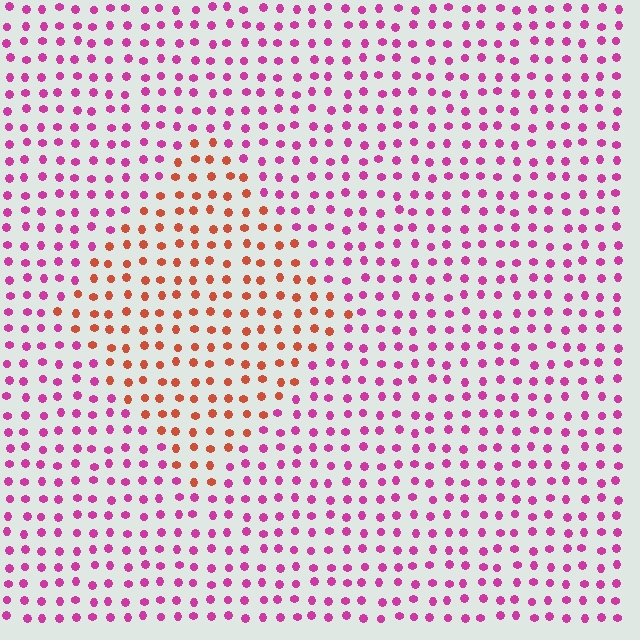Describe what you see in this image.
The image is filled with small magenta elements in a uniform arrangement. A diamond-shaped region is visible where the elements are tinted to a slightly different hue, forming a subtle color boundary.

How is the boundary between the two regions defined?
The boundary is defined purely by a slight shift in hue (about 52 degrees). Spacing, size, and orientation are identical on both sides.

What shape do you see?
I see a diamond.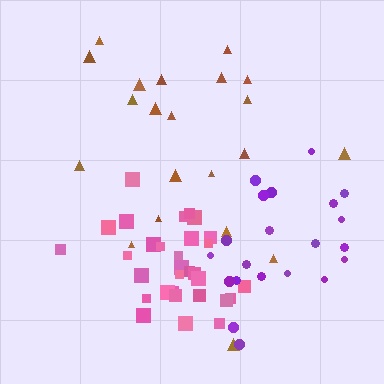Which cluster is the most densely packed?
Pink.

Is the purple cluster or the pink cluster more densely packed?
Pink.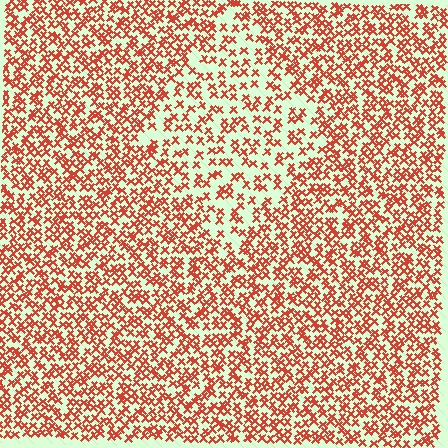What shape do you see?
I see a diamond.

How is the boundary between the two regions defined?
The boundary is defined by a change in element density (approximately 1.8x ratio). All elements are the same color, size, and shape.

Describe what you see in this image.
The image contains small red elements arranged at two different densities. A diamond-shaped region is visible where the elements are less densely packed than the surrounding area.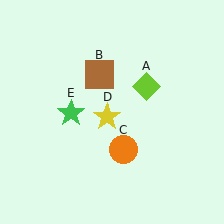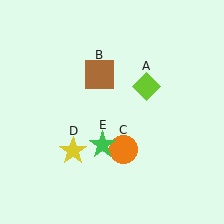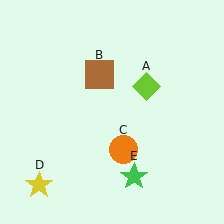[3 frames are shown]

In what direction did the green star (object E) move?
The green star (object E) moved down and to the right.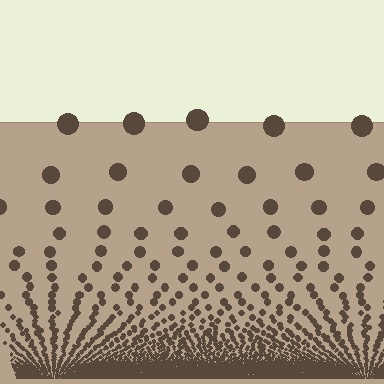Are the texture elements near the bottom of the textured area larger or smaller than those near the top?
Smaller. The gradient is inverted — elements near the bottom are smaller and denser.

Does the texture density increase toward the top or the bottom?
Density increases toward the bottom.